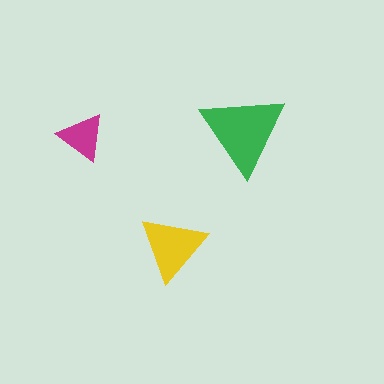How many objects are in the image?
There are 3 objects in the image.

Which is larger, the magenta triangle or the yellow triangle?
The yellow one.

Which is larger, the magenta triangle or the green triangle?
The green one.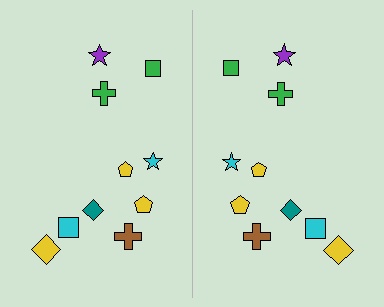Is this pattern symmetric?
Yes, this pattern has bilateral (reflection) symmetry.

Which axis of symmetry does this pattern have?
The pattern has a vertical axis of symmetry running through the center of the image.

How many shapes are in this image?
There are 20 shapes in this image.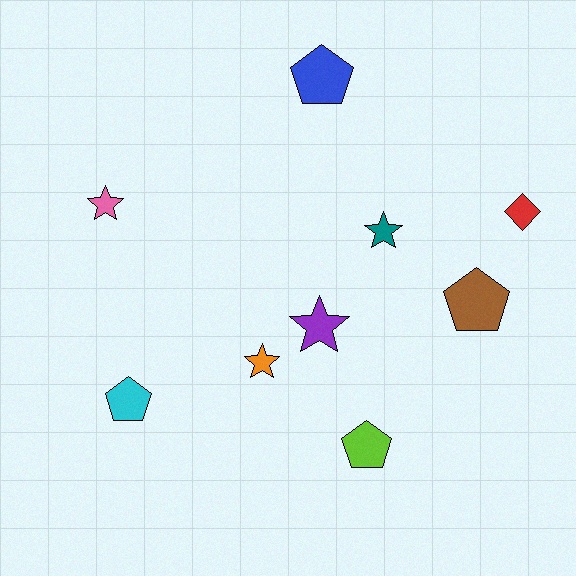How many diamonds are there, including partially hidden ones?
There is 1 diamond.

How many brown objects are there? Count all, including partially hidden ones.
There is 1 brown object.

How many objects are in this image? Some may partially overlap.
There are 9 objects.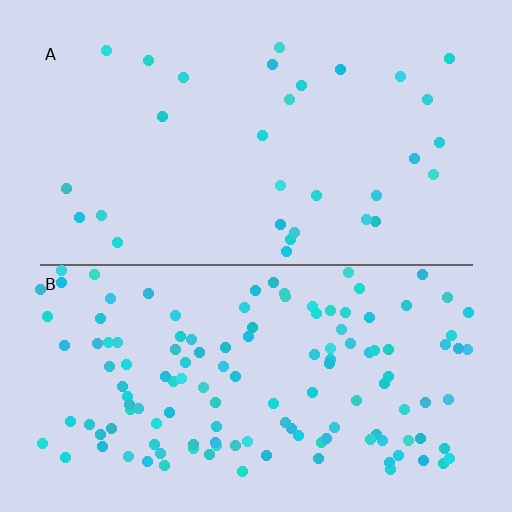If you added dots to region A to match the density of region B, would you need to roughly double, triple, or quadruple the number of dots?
Approximately quadruple.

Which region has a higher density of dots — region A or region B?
B (the bottom).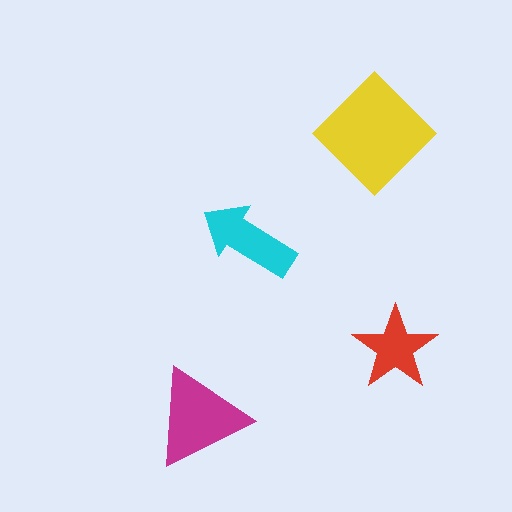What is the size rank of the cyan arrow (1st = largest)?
3rd.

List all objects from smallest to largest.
The red star, the cyan arrow, the magenta triangle, the yellow diamond.